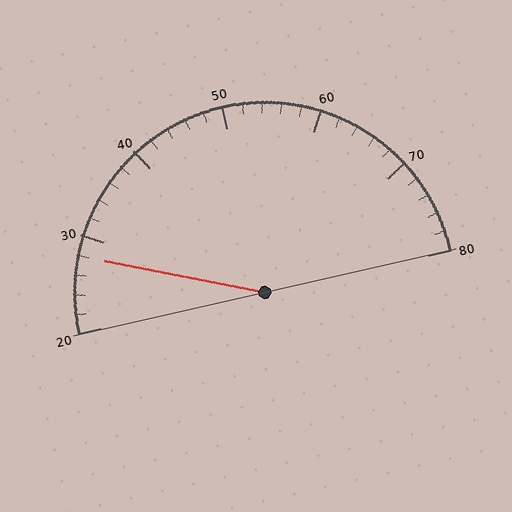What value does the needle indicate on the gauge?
The needle indicates approximately 28.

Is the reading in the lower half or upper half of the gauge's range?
The reading is in the lower half of the range (20 to 80).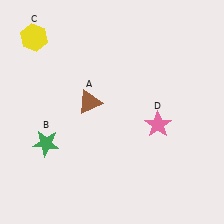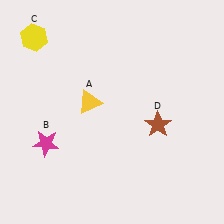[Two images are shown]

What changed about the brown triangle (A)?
In Image 1, A is brown. In Image 2, it changed to yellow.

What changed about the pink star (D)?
In Image 1, D is pink. In Image 2, it changed to brown.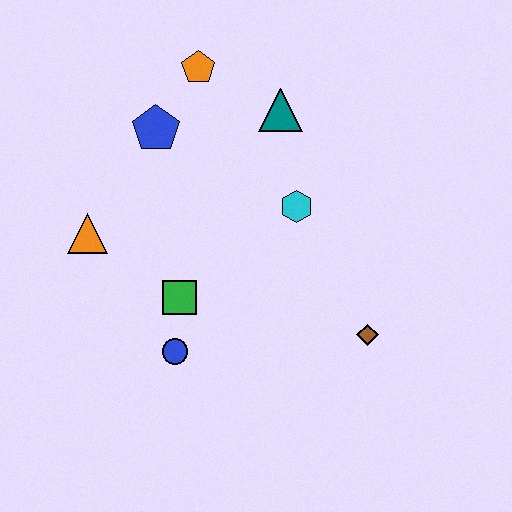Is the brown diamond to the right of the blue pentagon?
Yes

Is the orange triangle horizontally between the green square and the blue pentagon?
No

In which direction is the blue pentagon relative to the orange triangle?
The blue pentagon is above the orange triangle.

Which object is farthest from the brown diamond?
The orange pentagon is farthest from the brown diamond.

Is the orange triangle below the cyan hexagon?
Yes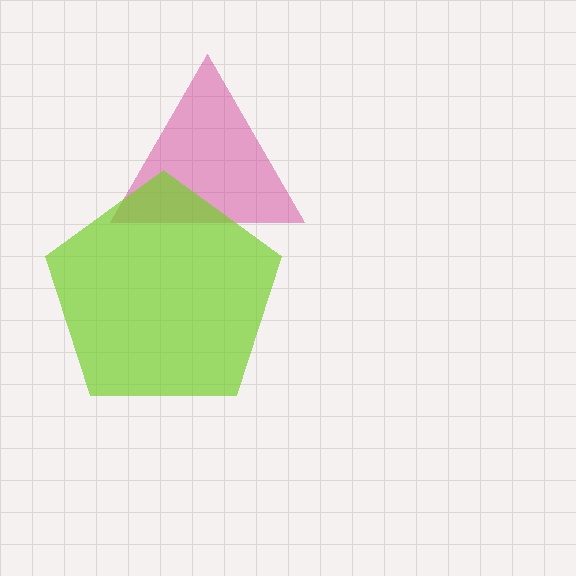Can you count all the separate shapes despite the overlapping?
Yes, there are 2 separate shapes.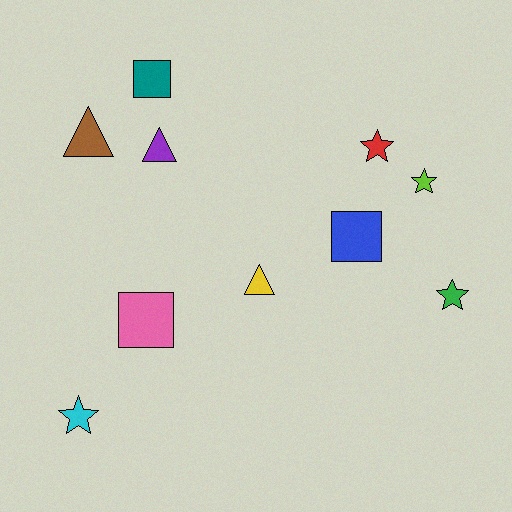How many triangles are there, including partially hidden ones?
There are 3 triangles.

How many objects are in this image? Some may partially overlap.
There are 10 objects.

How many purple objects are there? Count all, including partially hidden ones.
There is 1 purple object.